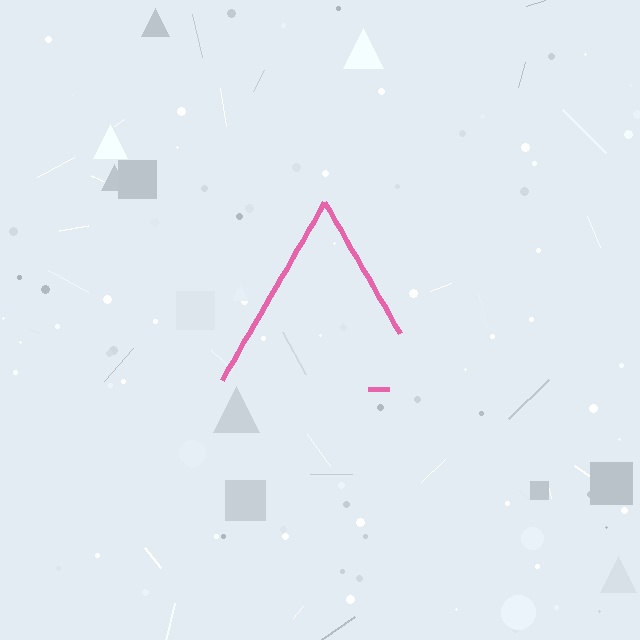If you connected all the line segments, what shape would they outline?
They would outline a triangle.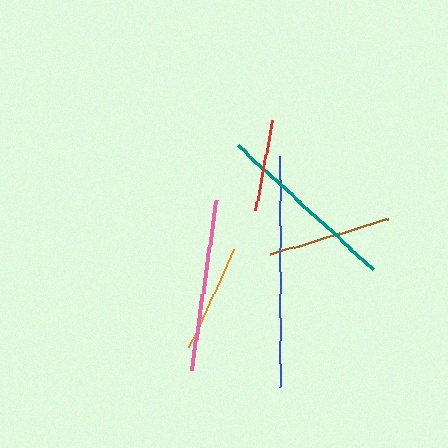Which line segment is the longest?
The blue line is the longest at approximately 231 pixels.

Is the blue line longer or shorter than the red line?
The blue line is longer than the red line.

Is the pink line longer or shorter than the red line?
The pink line is longer than the red line.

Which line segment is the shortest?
The red line is the shortest at approximately 91 pixels.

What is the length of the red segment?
The red segment is approximately 91 pixels long.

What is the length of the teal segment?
The teal segment is approximately 183 pixels long.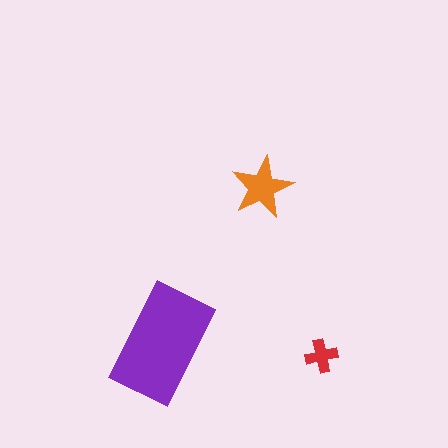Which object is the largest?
The purple rectangle.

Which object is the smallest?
The red cross.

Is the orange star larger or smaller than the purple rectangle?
Smaller.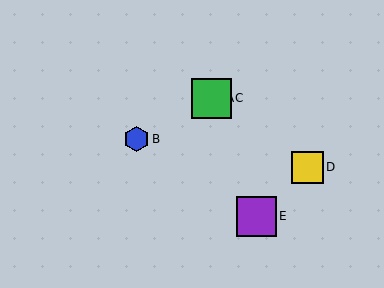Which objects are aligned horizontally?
Objects A, C are aligned horizontally.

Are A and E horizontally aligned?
No, A is at y≈98 and E is at y≈216.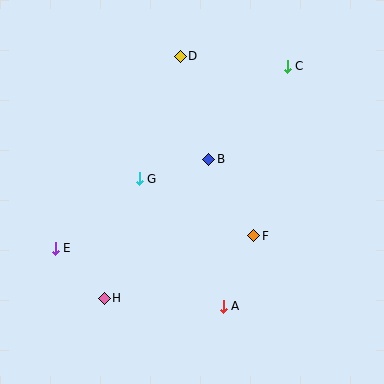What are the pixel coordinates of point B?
Point B is at (209, 159).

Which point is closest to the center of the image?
Point B at (209, 159) is closest to the center.